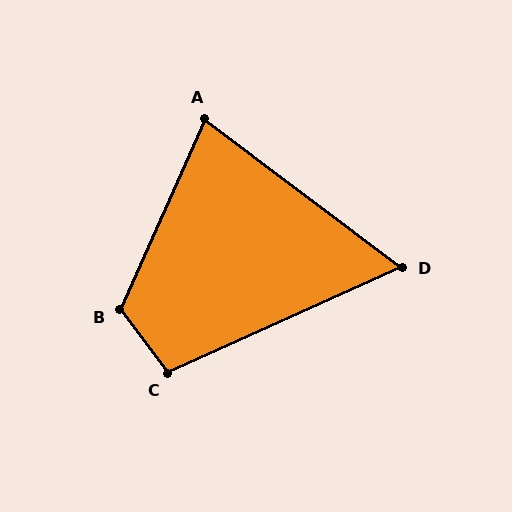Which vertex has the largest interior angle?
B, at approximately 119 degrees.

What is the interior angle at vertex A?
Approximately 77 degrees (acute).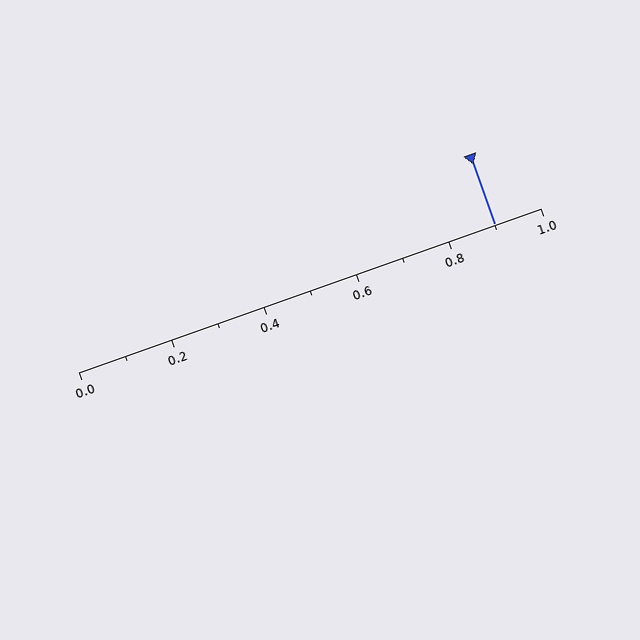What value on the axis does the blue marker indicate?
The marker indicates approximately 0.9.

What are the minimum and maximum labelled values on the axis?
The axis runs from 0.0 to 1.0.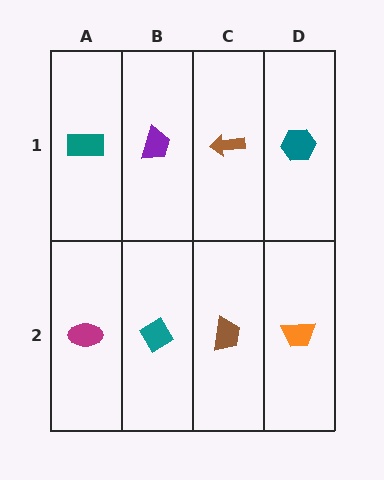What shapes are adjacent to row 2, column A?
A teal rectangle (row 1, column A), a teal diamond (row 2, column B).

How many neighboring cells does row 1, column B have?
3.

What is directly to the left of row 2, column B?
A magenta ellipse.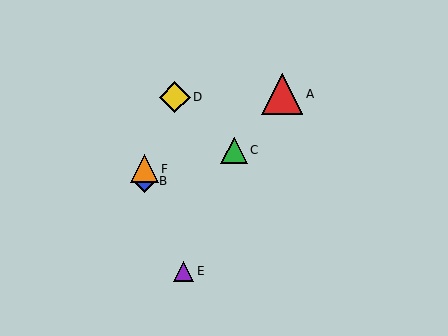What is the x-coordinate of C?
Object C is at x≈234.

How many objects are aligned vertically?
2 objects (B, F) are aligned vertically.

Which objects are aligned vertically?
Objects B, F are aligned vertically.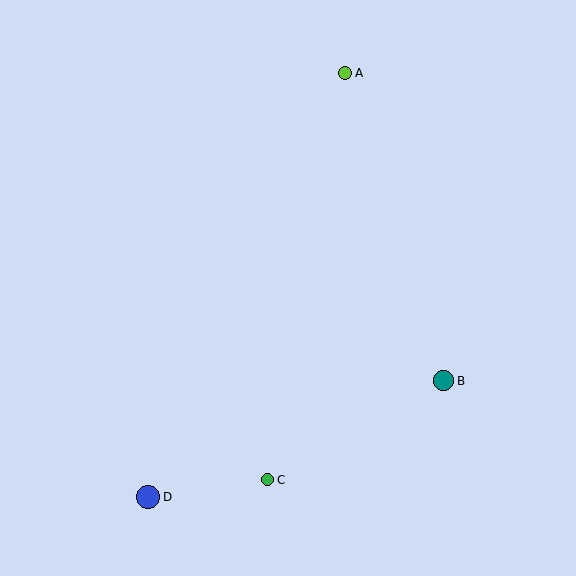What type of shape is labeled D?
Shape D is a blue circle.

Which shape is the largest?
The blue circle (labeled D) is the largest.